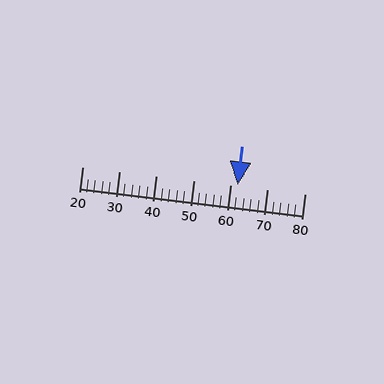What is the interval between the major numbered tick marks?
The major tick marks are spaced 10 units apart.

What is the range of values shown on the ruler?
The ruler shows values from 20 to 80.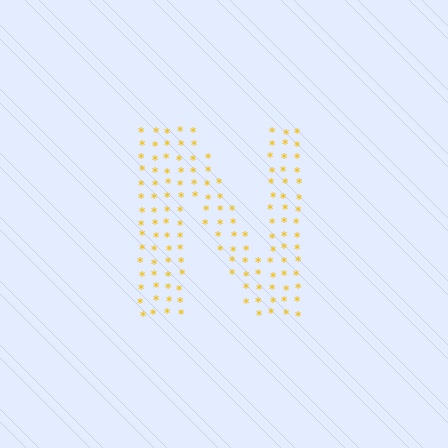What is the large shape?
The large shape is the letter N.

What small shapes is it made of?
It is made of small asterisks.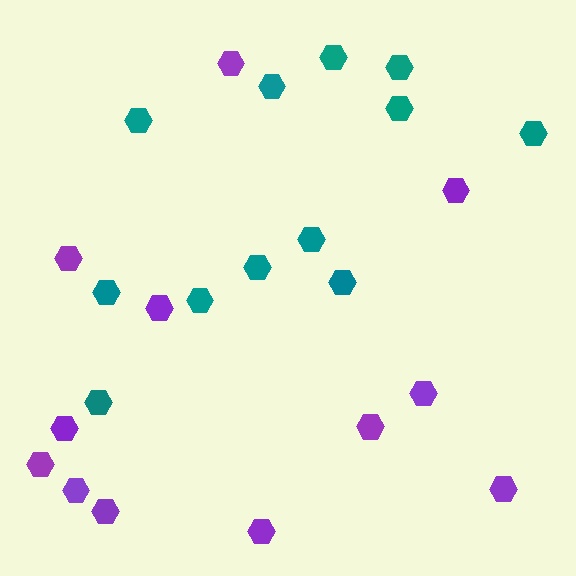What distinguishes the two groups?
There are 2 groups: one group of teal hexagons (12) and one group of purple hexagons (12).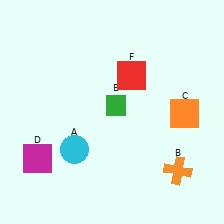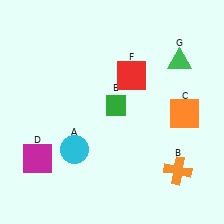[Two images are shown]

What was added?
A green triangle (G) was added in Image 2.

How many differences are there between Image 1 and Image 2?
There is 1 difference between the two images.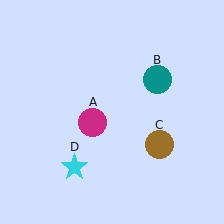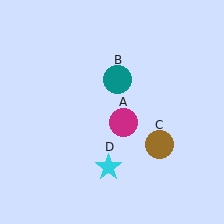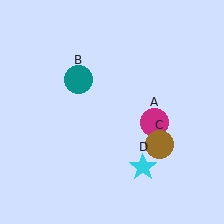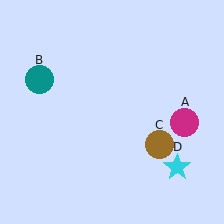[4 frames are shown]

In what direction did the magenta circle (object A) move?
The magenta circle (object A) moved right.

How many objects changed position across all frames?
3 objects changed position: magenta circle (object A), teal circle (object B), cyan star (object D).